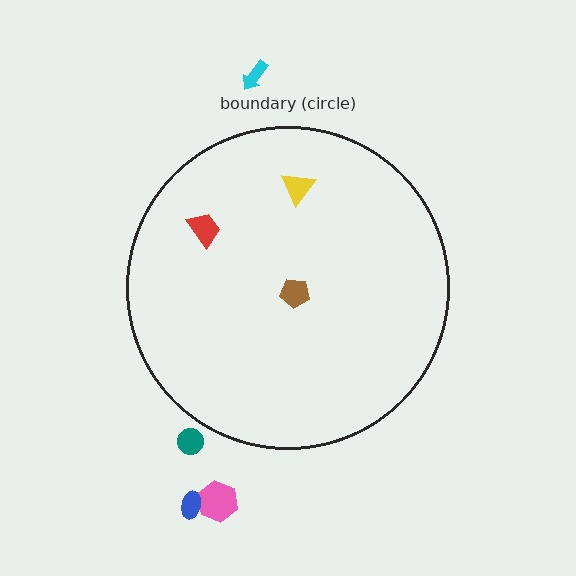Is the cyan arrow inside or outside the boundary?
Outside.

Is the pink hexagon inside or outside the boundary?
Outside.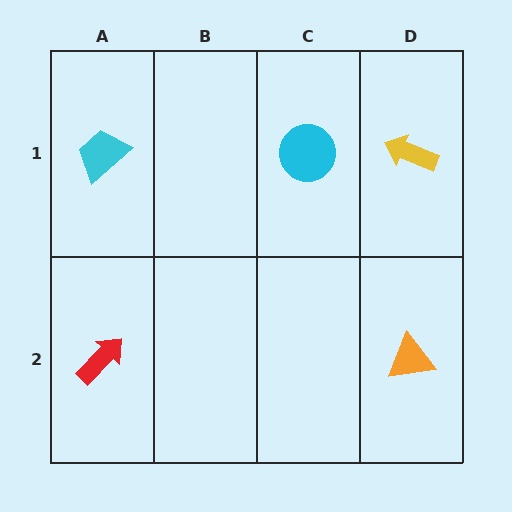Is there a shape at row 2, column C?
No, that cell is empty.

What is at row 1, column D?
A yellow arrow.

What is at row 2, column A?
A red arrow.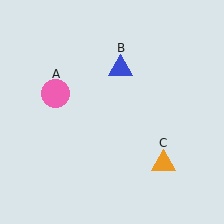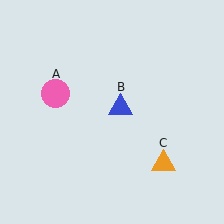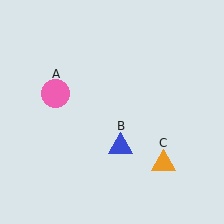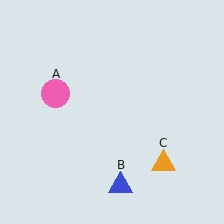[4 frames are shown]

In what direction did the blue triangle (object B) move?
The blue triangle (object B) moved down.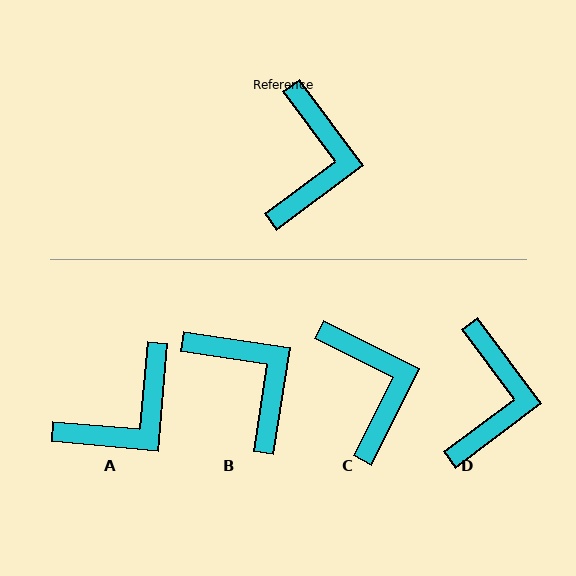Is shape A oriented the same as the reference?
No, it is off by about 42 degrees.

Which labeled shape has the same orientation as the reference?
D.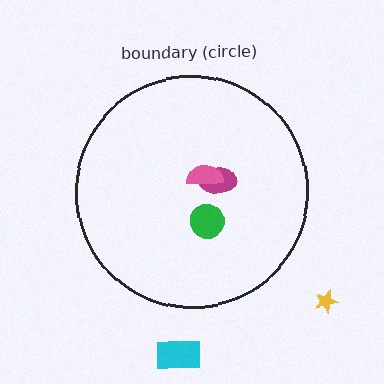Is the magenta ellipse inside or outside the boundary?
Inside.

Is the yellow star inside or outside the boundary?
Outside.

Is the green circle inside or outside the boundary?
Inside.